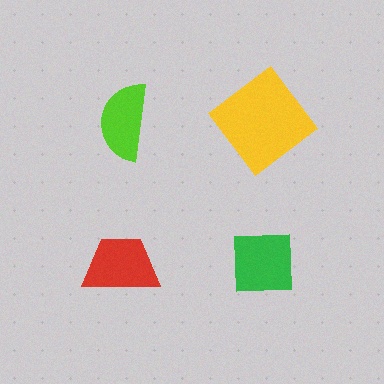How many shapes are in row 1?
2 shapes.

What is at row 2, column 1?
A red trapezoid.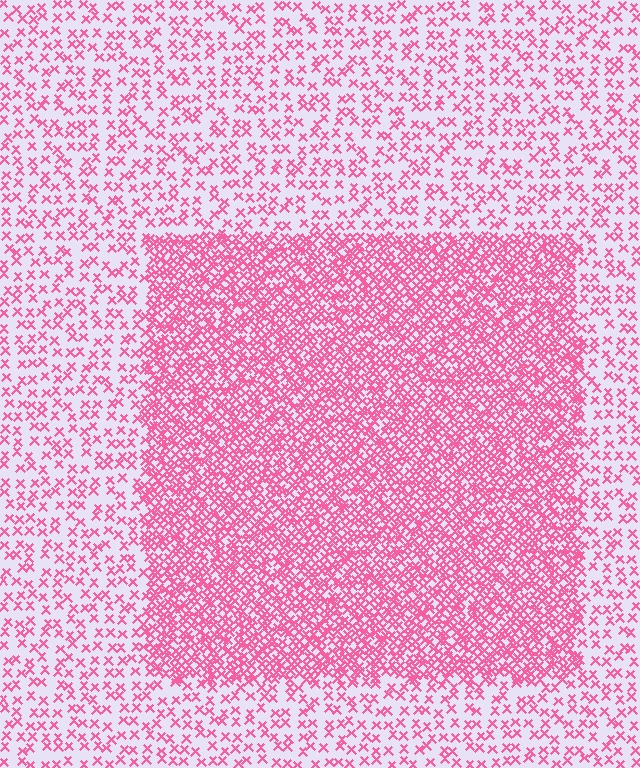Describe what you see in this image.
The image contains small pink elements arranged at two different densities. A rectangle-shaped region is visible where the elements are more densely packed than the surrounding area.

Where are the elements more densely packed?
The elements are more densely packed inside the rectangle boundary.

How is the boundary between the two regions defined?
The boundary is defined by a change in element density (approximately 2.7x ratio). All elements are the same color, size, and shape.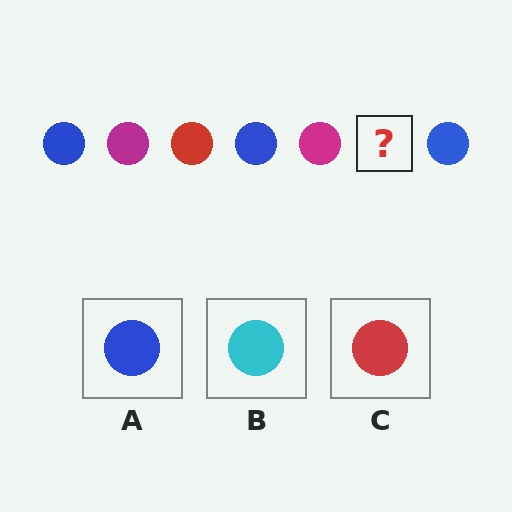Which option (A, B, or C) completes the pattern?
C.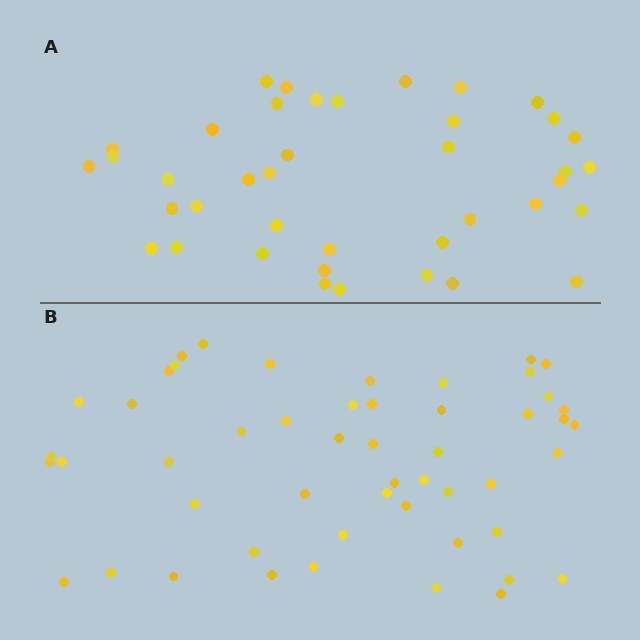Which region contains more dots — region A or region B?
Region B (the bottom region) has more dots.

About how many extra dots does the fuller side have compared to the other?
Region B has roughly 12 or so more dots than region A.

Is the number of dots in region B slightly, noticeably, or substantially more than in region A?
Region B has noticeably more, but not dramatically so. The ratio is roughly 1.3 to 1.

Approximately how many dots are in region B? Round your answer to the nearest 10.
About 50 dots. (The exact count is 51, which rounds to 50.)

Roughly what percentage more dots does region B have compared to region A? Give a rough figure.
About 30% more.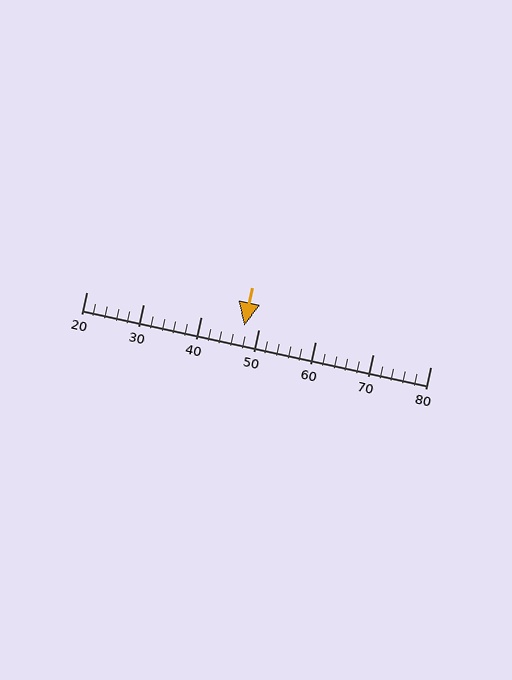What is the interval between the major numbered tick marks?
The major tick marks are spaced 10 units apart.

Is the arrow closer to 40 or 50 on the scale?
The arrow is closer to 50.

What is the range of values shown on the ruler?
The ruler shows values from 20 to 80.